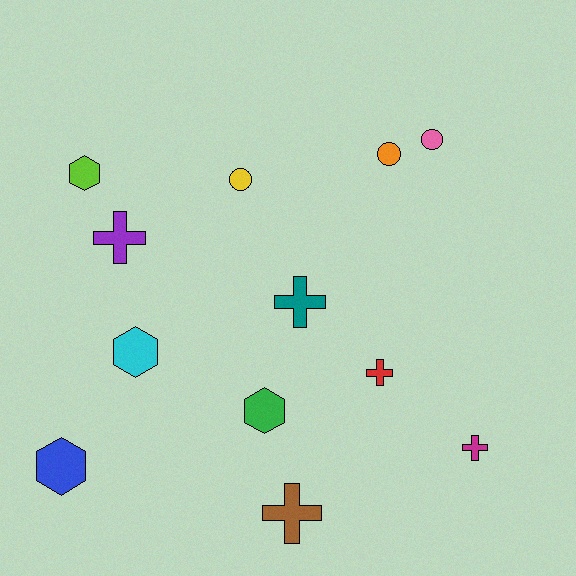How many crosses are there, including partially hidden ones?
There are 5 crosses.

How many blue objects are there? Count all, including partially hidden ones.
There is 1 blue object.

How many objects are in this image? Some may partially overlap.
There are 12 objects.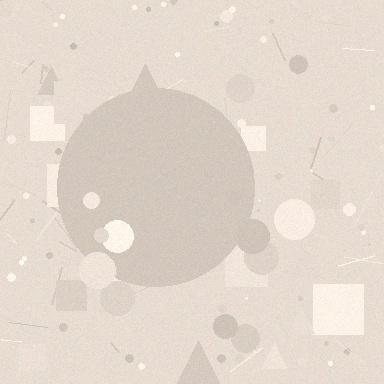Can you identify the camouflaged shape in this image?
The camouflaged shape is a circle.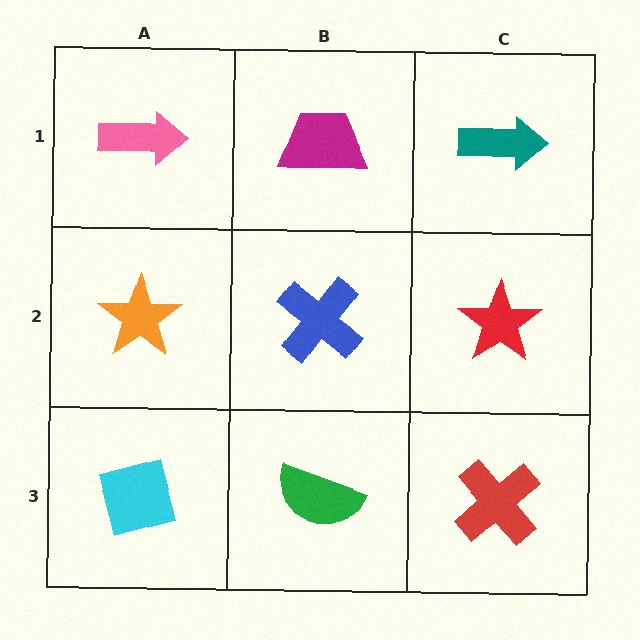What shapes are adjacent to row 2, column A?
A pink arrow (row 1, column A), a cyan diamond (row 3, column A), a blue cross (row 2, column B).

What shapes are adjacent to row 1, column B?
A blue cross (row 2, column B), a pink arrow (row 1, column A), a teal arrow (row 1, column C).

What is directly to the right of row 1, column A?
A magenta trapezoid.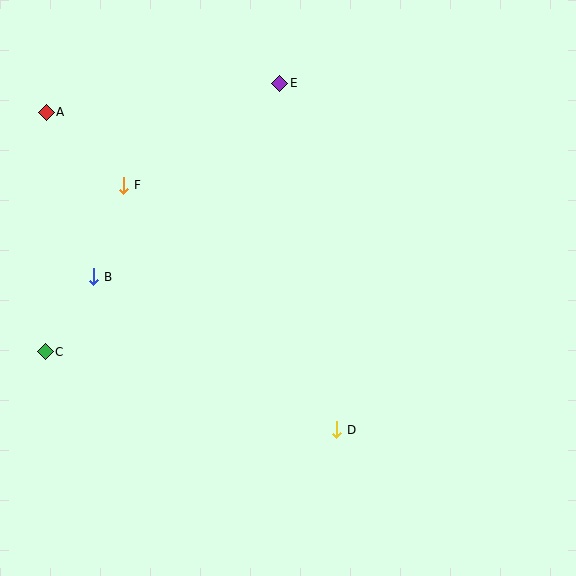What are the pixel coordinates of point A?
Point A is at (46, 112).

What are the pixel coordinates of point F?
Point F is at (124, 185).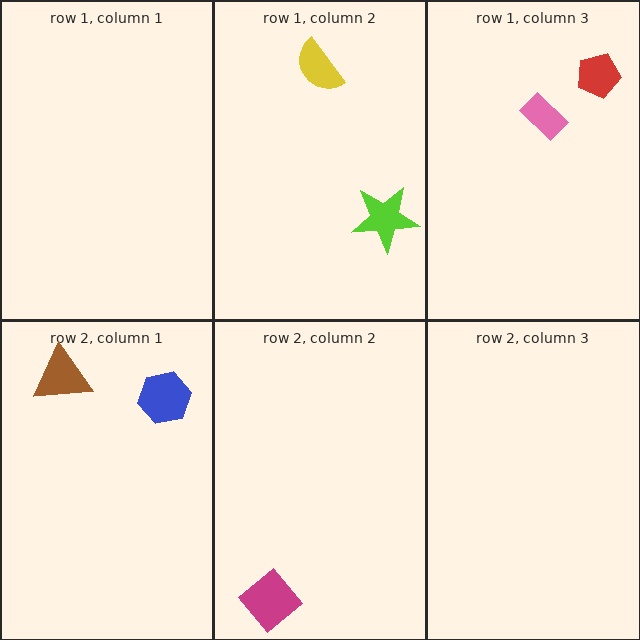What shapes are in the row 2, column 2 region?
The magenta diamond.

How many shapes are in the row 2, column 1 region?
2.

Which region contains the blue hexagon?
The row 2, column 1 region.